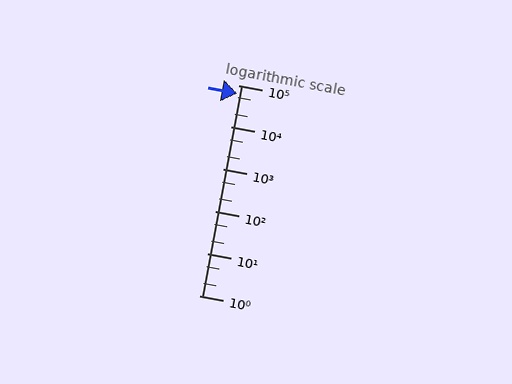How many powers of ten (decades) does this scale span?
The scale spans 5 decades, from 1 to 100000.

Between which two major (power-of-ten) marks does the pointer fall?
The pointer is between 10000 and 100000.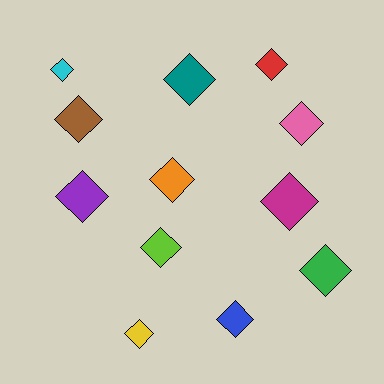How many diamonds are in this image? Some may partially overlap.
There are 12 diamonds.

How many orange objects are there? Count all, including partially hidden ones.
There is 1 orange object.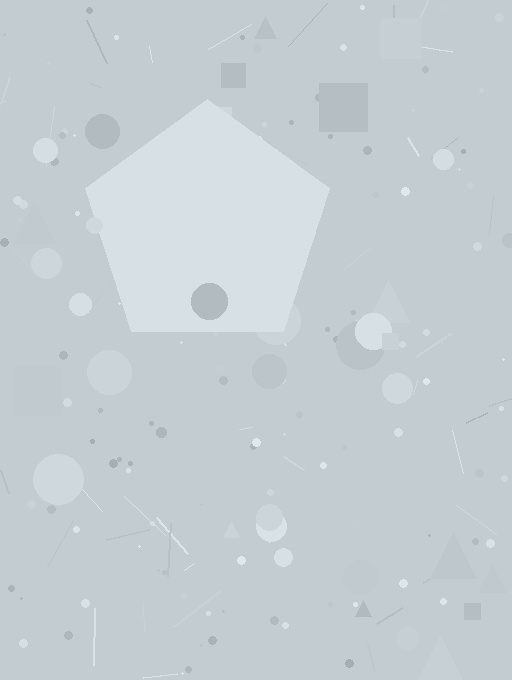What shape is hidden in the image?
A pentagon is hidden in the image.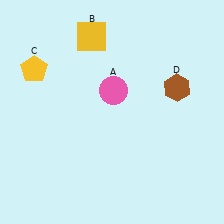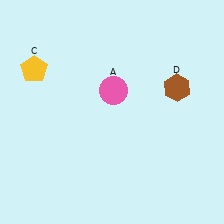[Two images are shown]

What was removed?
The yellow square (B) was removed in Image 2.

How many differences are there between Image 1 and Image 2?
There is 1 difference between the two images.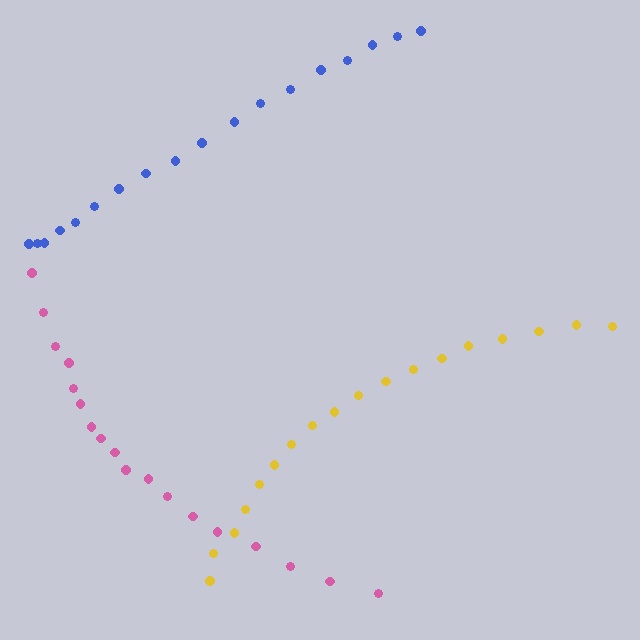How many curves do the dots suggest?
There are 3 distinct paths.